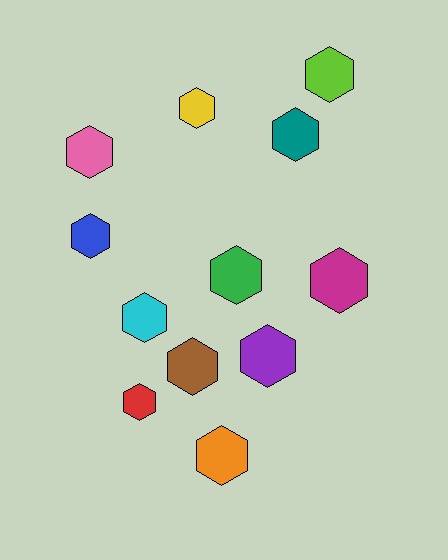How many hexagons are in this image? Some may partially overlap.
There are 12 hexagons.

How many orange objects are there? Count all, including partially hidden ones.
There is 1 orange object.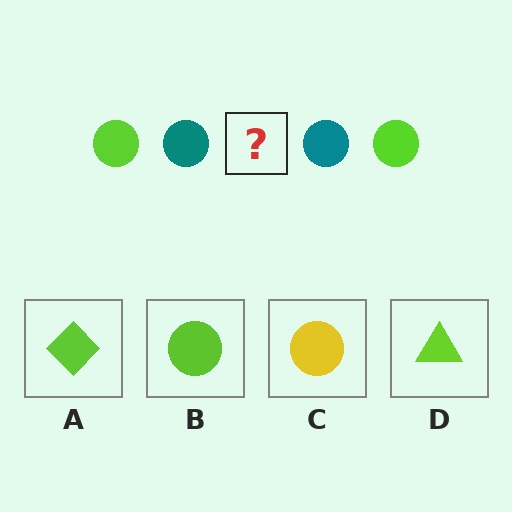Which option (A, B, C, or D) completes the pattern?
B.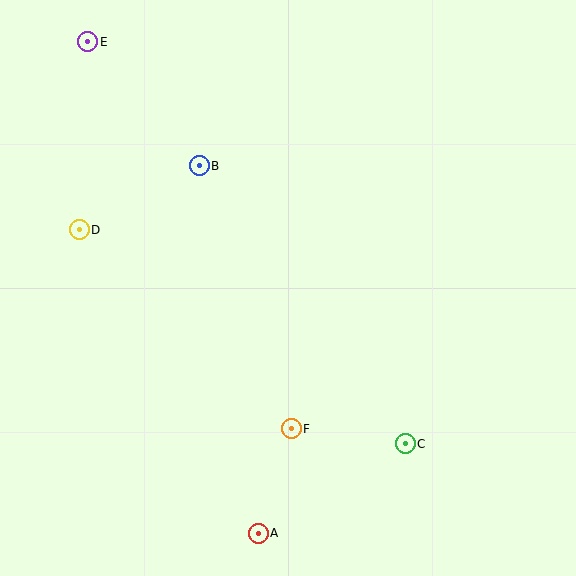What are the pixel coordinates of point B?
Point B is at (199, 166).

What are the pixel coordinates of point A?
Point A is at (258, 533).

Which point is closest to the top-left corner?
Point E is closest to the top-left corner.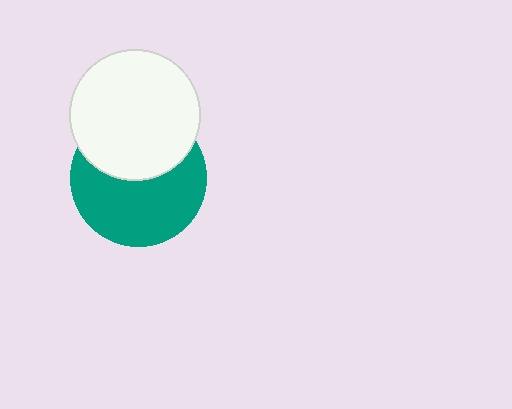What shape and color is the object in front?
The object in front is a white circle.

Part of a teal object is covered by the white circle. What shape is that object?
It is a circle.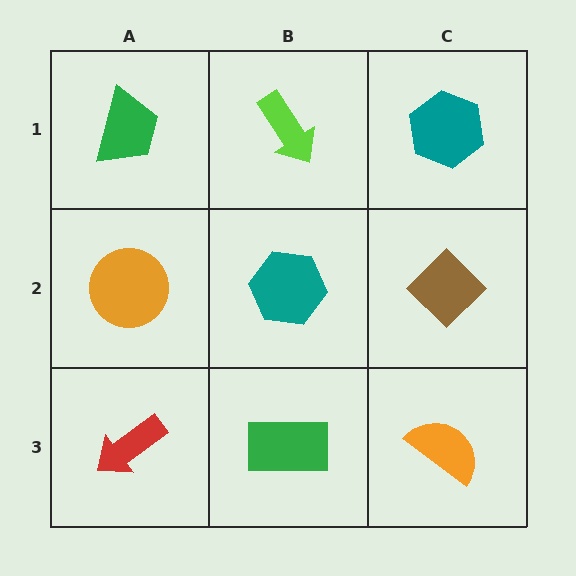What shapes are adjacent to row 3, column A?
An orange circle (row 2, column A), a green rectangle (row 3, column B).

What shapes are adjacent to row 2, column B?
A lime arrow (row 1, column B), a green rectangle (row 3, column B), an orange circle (row 2, column A), a brown diamond (row 2, column C).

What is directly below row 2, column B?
A green rectangle.